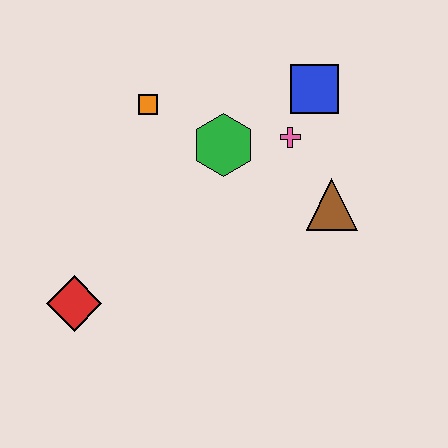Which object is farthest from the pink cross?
The red diamond is farthest from the pink cross.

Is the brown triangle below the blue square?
Yes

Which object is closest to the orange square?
The green hexagon is closest to the orange square.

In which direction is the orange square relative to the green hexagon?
The orange square is to the left of the green hexagon.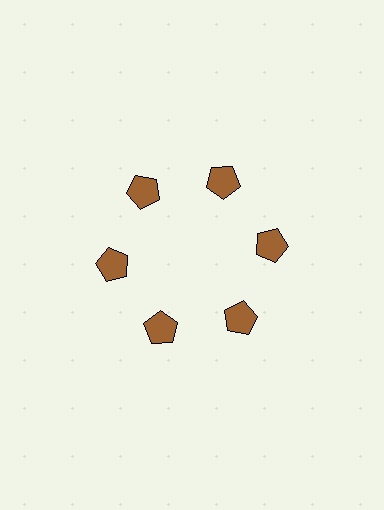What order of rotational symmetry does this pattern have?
This pattern has 6-fold rotational symmetry.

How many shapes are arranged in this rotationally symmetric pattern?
There are 6 shapes, arranged in 6 groups of 1.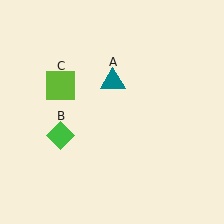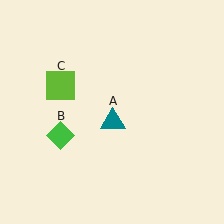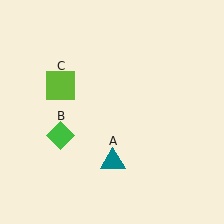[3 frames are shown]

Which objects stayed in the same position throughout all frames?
Green diamond (object B) and lime square (object C) remained stationary.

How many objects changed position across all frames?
1 object changed position: teal triangle (object A).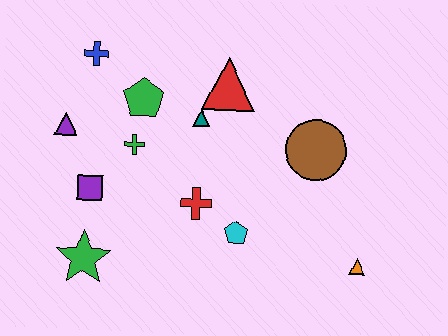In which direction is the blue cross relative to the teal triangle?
The blue cross is to the left of the teal triangle.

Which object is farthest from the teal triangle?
The orange triangle is farthest from the teal triangle.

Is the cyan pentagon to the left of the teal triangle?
No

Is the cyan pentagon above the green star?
Yes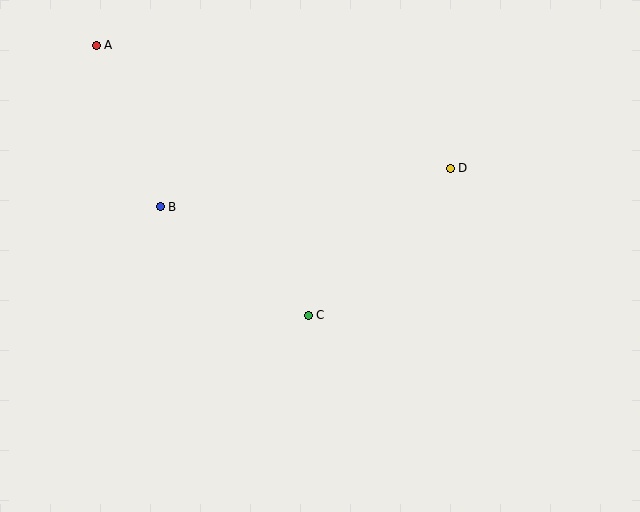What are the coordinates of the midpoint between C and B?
The midpoint between C and B is at (234, 261).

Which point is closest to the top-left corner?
Point A is closest to the top-left corner.